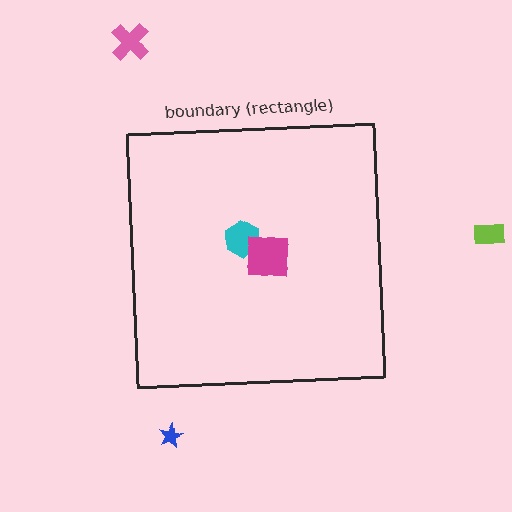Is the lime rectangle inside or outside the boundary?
Outside.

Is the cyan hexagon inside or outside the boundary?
Inside.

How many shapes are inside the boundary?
2 inside, 3 outside.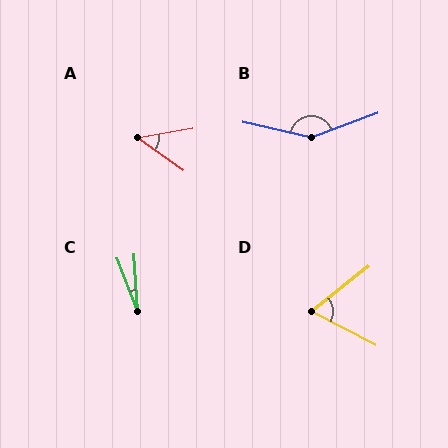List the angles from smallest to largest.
C (17°), A (45°), D (66°), B (148°).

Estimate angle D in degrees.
Approximately 66 degrees.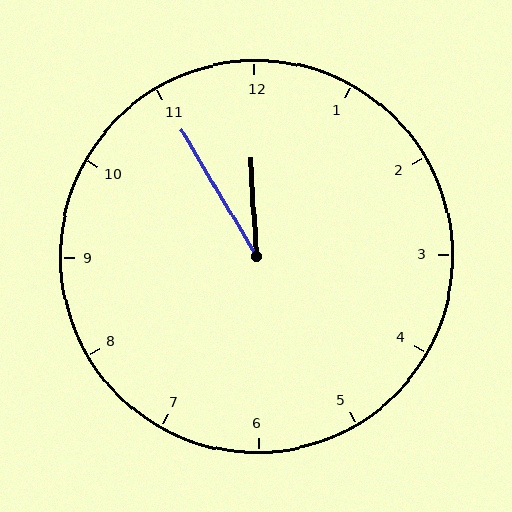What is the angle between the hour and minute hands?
Approximately 28 degrees.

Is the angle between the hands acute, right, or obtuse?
It is acute.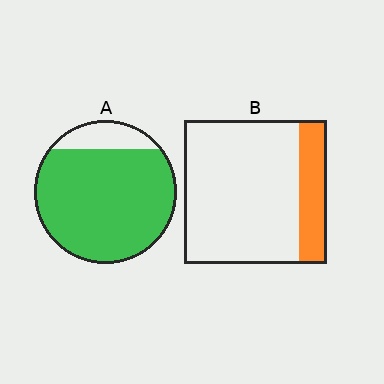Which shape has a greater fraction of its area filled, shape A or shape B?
Shape A.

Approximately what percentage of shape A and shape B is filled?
A is approximately 85% and B is approximately 20%.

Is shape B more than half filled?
No.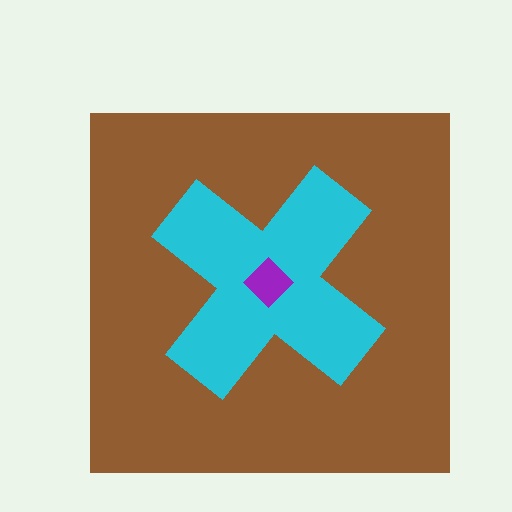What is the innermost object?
The purple diamond.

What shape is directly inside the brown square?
The cyan cross.